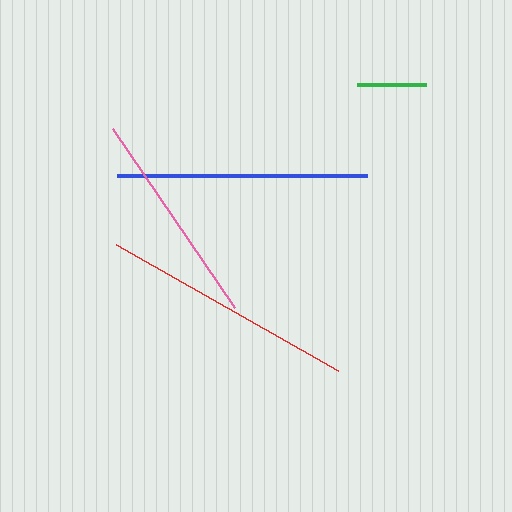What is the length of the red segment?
The red segment is approximately 255 pixels long.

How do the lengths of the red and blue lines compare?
The red and blue lines are approximately the same length.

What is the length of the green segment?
The green segment is approximately 69 pixels long.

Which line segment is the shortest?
The green line is the shortest at approximately 69 pixels.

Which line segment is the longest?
The red line is the longest at approximately 255 pixels.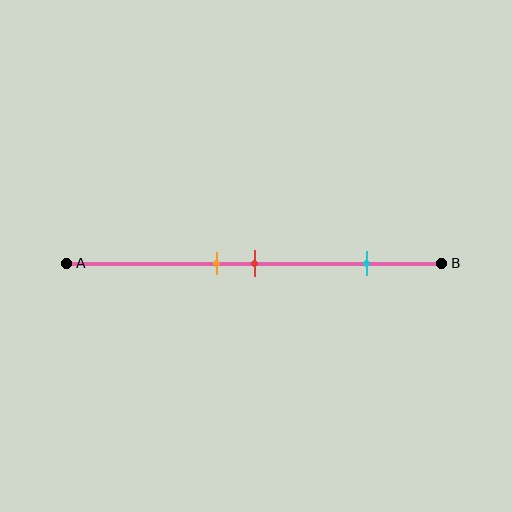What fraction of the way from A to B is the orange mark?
The orange mark is approximately 40% (0.4) of the way from A to B.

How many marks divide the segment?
There are 3 marks dividing the segment.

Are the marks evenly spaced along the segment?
No, the marks are not evenly spaced.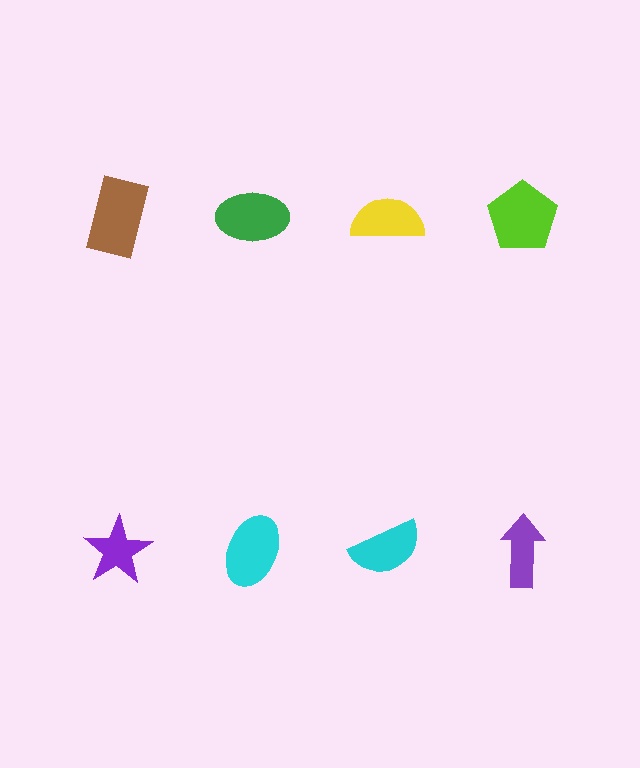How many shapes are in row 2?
4 shapes.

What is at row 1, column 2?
A green ellipse.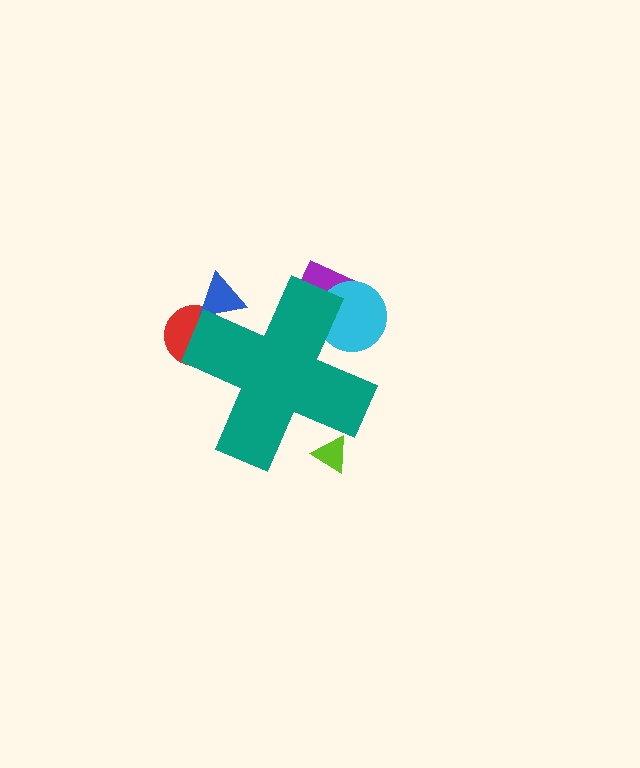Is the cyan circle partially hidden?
Yes, the cyan circle is partially hidden behind the teal cross.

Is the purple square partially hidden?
Yes, the purple square is partially hidden behind the teal cross.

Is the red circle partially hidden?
Yes, the red circle is partially hidden behind the teal cross.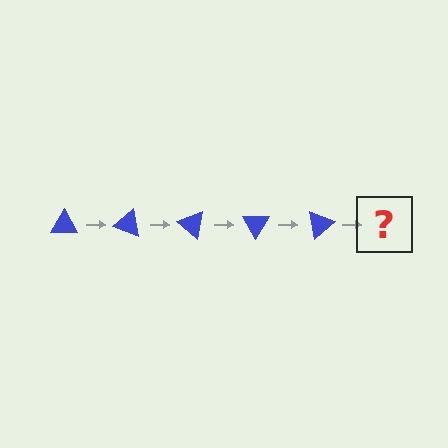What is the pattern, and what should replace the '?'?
The pattern is that the triangle rotates 20 degrees each step. The '?' should be a blue triangle rotated 100 degrees.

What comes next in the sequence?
The next element should be a blue triangle rotated 100 degrees.